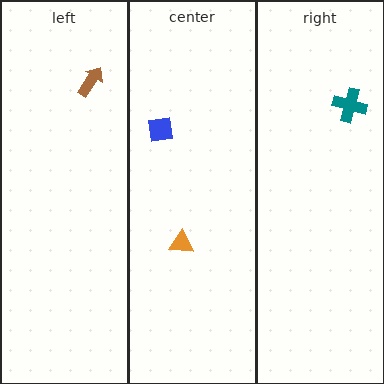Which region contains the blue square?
The center region.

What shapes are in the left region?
The brown arrow.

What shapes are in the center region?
The blue square, the orange triangle.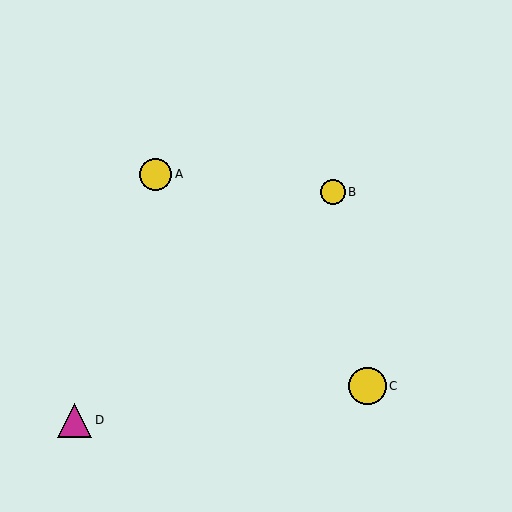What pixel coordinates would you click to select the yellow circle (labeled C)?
Click at (368, 386) to select the yellow circle C.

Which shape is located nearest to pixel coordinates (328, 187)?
The yellow circle (labeled B) at (333, 192) is nearest to that location.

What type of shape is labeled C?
Shape C is a yellow circle.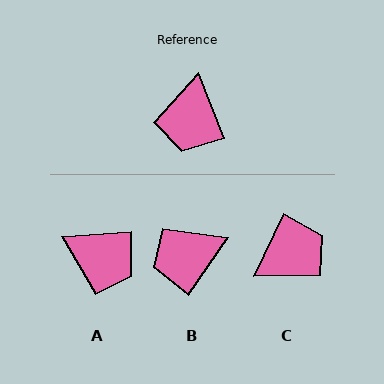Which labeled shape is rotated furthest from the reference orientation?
C, about 133 degrees away.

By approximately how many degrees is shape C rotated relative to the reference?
Approximately 133 degrees counter-clockwise.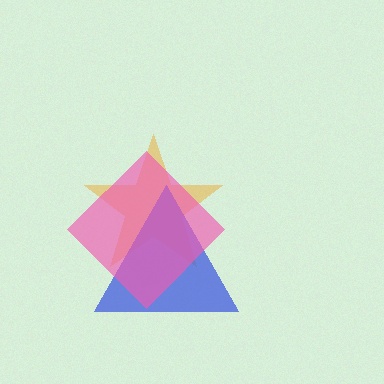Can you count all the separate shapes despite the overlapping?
Yes, there are 3 separate shapes.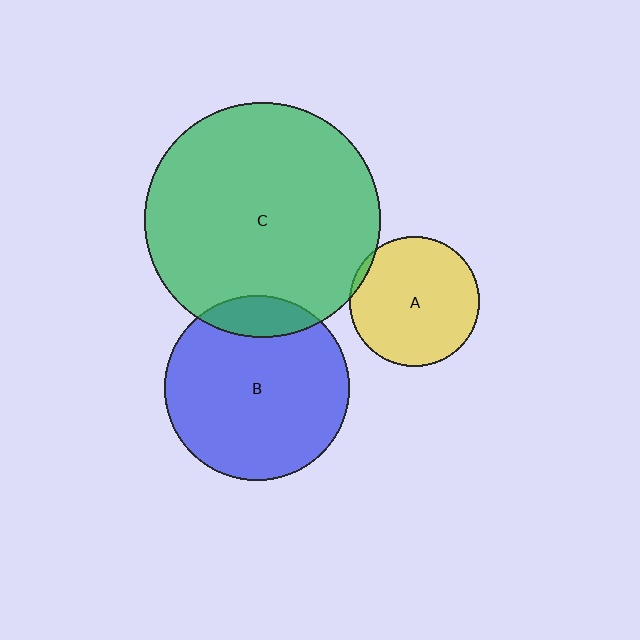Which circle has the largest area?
Circle C (green).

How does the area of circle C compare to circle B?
Approximately 1.6 times.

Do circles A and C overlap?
Yes.